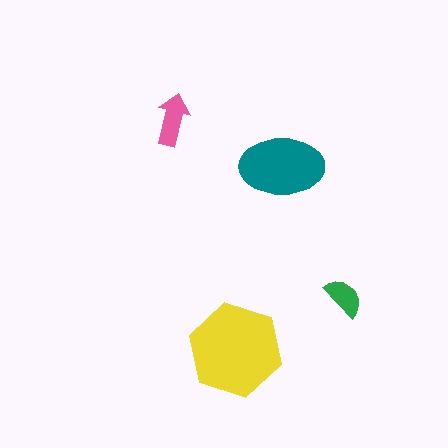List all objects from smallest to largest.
The green semicircle, the pink arrow, the teal ellipse, the yellow hexagon.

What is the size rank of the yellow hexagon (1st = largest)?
1st.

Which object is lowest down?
The yellow hexagon is bottommost.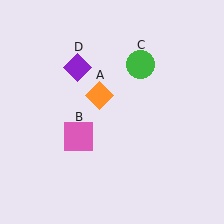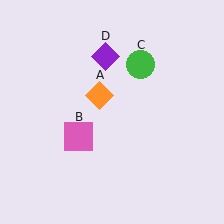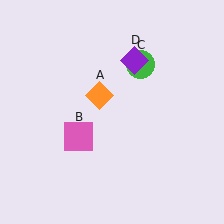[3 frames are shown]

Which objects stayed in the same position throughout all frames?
Orange diamond (object A) and pink square (object B) and green circle (object C) remained stationary.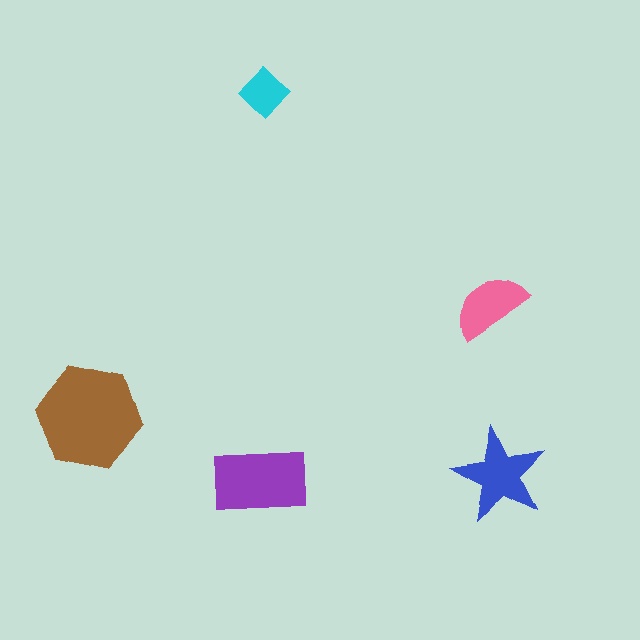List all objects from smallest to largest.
The cyan diamond, the pink semicircle, the blue star, the purple rectangle, the brown hexagon.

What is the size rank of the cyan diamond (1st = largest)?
5th.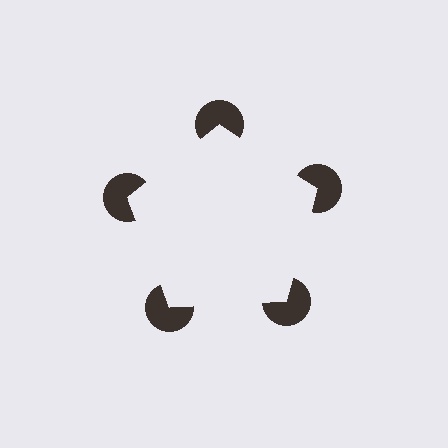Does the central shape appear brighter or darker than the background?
It typically appears slightly brighter than the background, even though no actual brightness change is drawn.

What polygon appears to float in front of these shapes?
An illusory pentagon — its edges are inferred from the aligned wedge cuts in the pac-man discs, not physically drawn.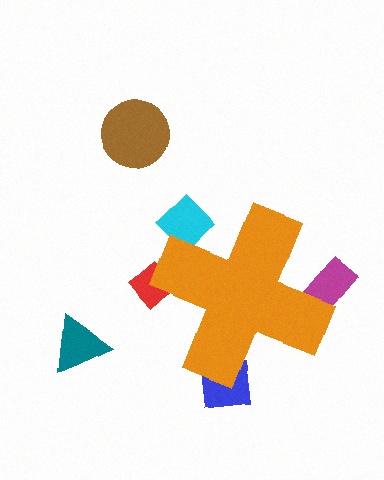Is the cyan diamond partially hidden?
Yes, the cyan diamond is partially hidden behind the orange cross.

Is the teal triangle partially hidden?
No, the teal triangle is fully visible.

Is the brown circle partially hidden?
No, the brown circle is fully visible.